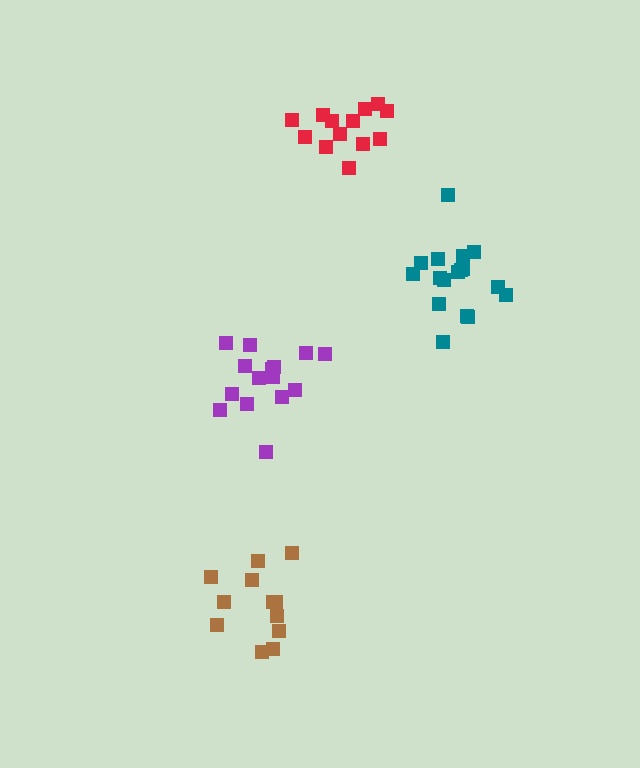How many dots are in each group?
Group 1: 15 dots, Group 2: 12 dots, Group 3: 13 dots, Group 4: 17 dots (57 total).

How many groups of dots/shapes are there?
There are 4 groups.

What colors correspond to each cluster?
The clusters are colored: purple, brown, red, teal.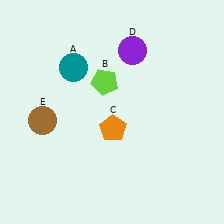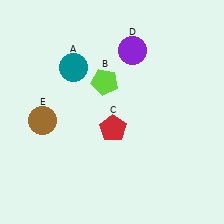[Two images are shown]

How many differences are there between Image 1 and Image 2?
There is 1 difference between the two images.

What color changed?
The pentagon (C) changed from orange in Image 1 to red in Image 2.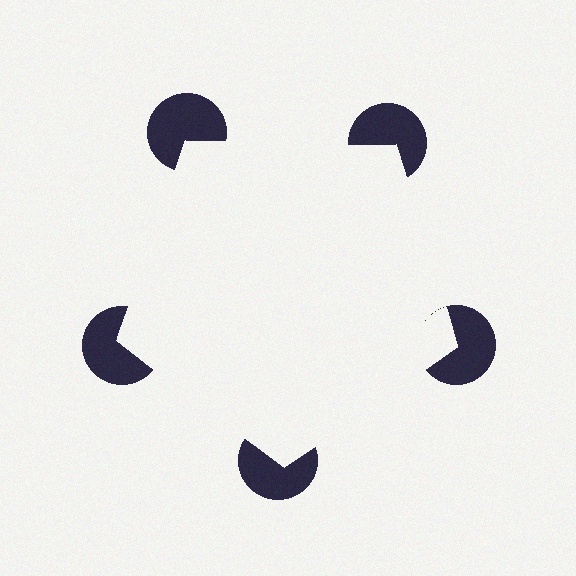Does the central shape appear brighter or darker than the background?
It typically appears slightly brighter than the background, even though no actual brightness change is drawn.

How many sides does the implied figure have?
5 sides.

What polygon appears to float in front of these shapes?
An illusory pentagon — its edges are inferred from the aligned wedge cuts in the pac-man discs, not physically drawn.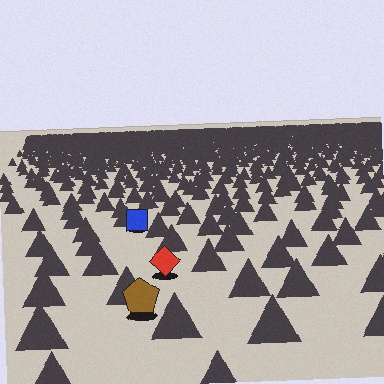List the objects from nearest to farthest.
From nearest to farthest: the brown pentagon, the red diamond, the blue square.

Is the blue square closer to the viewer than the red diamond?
No. The red diamond is closer — you can tell from the texture gradient: the ground texture is coarser near it.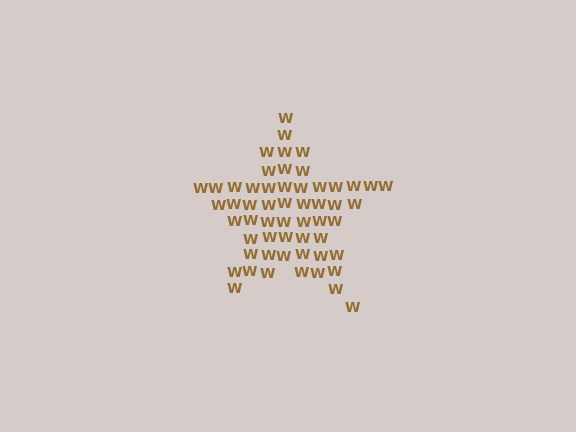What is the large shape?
The large shape is a star.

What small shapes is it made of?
It is made of small letter W's.